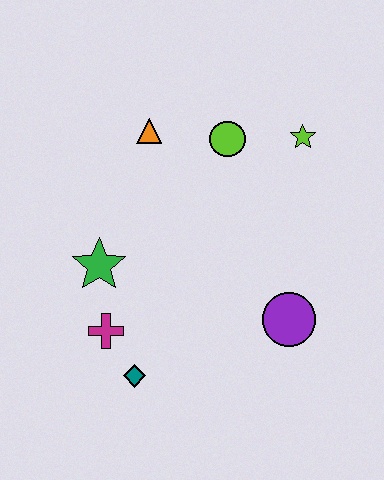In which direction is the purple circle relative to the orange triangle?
The purple circle is below the orange triangle.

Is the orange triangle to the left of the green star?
No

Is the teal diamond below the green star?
Yes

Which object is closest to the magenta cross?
The teal diamond is closest to the magenta cross.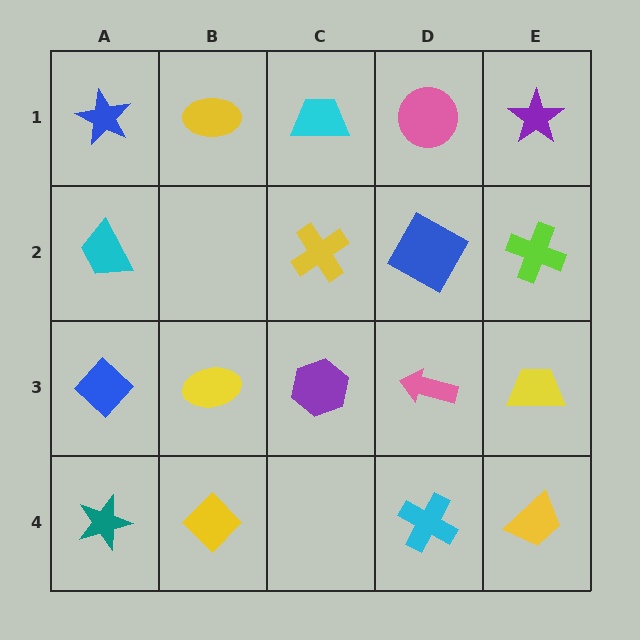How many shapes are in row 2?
4 shapes.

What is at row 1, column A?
A blue star.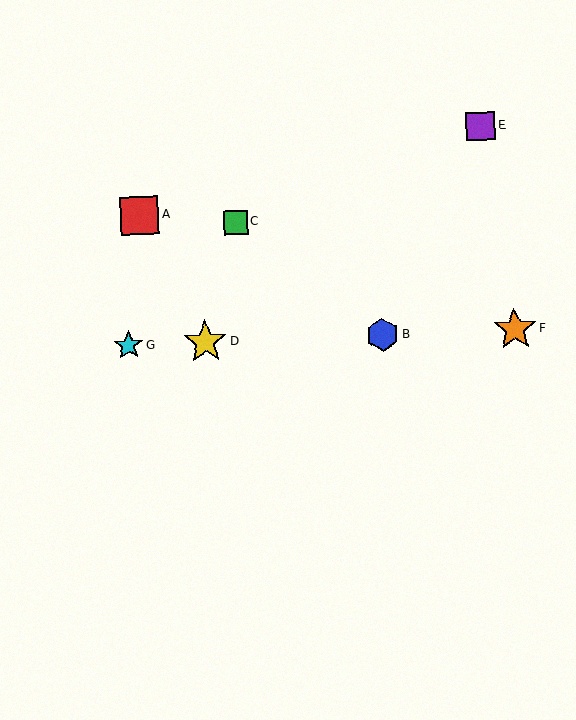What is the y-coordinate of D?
Object D is at y≈342.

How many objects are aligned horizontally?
4 objects (B, D, F, G) are aligned horizontally.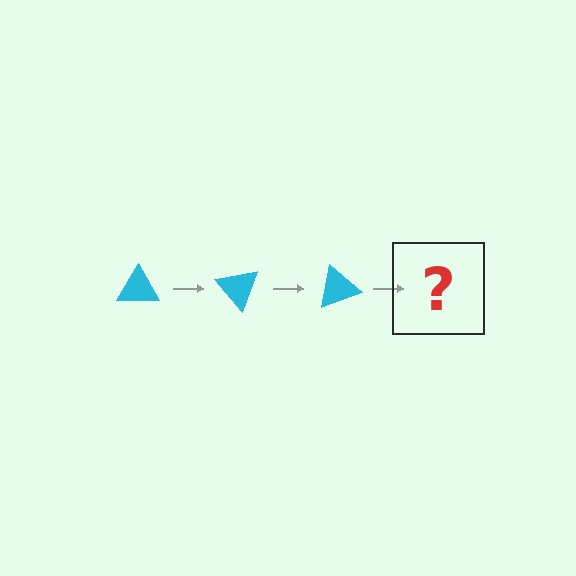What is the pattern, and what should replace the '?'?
The pattern is that the triangle rotates 50 degrees each step. The '?' should be a cyan triangle rotated 150 degrees.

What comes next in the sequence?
The next element should be a cyan triangle rotated 150 degrees.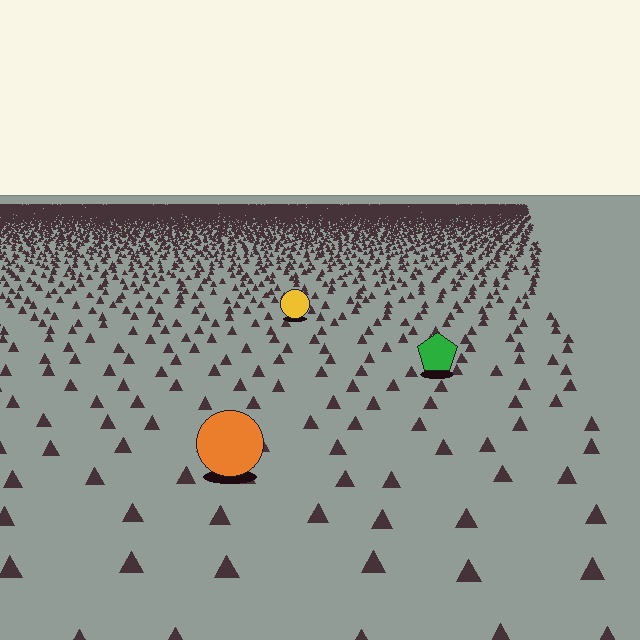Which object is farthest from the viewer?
The yellow circle is farthest from the viewer. It appears smaller and the ground texture around it is denser.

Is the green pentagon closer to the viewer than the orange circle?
No. The orange circle is closer — you can tell from the texture gradient: the ground texture is coarser near it.